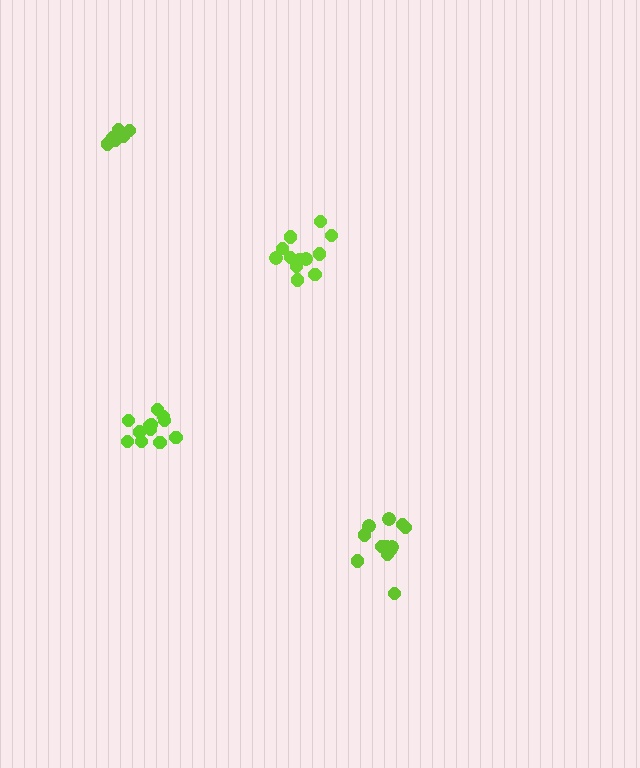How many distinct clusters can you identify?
There are 4 distinct clusters.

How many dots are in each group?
Group 1: 12 dots, Group 2: 12 dots, Group 3: 6 dots, Group 4: 12 dots (42 total).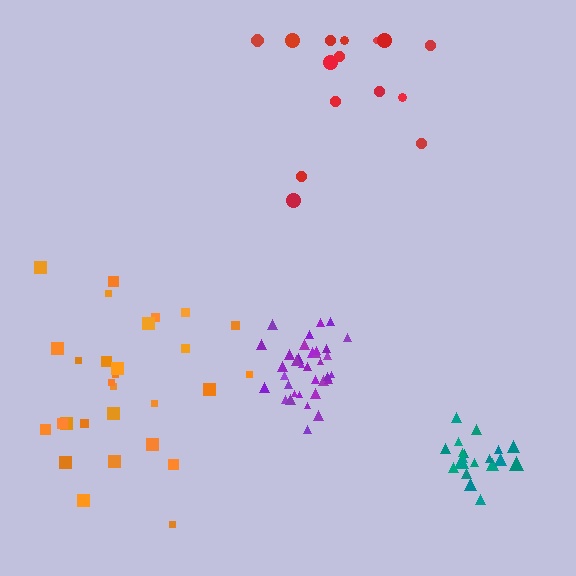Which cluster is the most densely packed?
Teal.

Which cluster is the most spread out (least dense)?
Red.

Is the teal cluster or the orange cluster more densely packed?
Teal.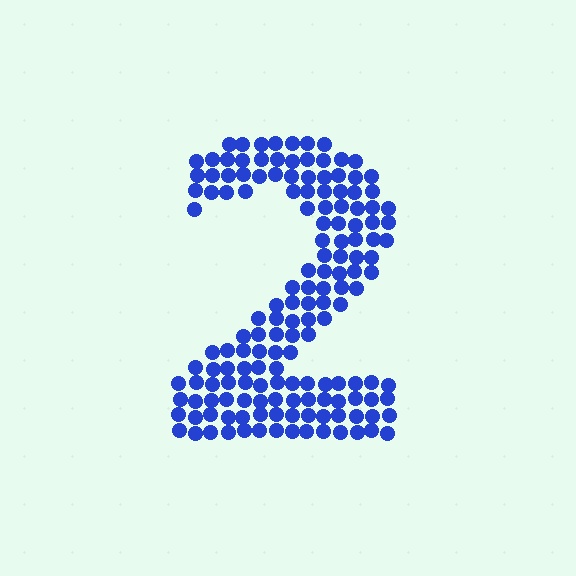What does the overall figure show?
The overall figure shows the digit 2.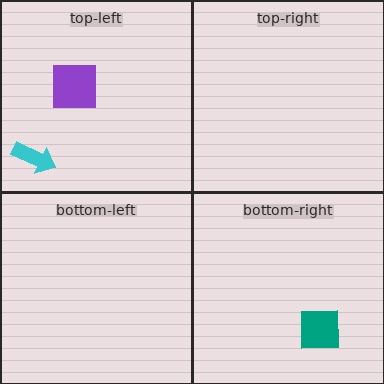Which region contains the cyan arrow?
The top-left region.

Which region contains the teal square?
The bottom-right region.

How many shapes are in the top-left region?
2.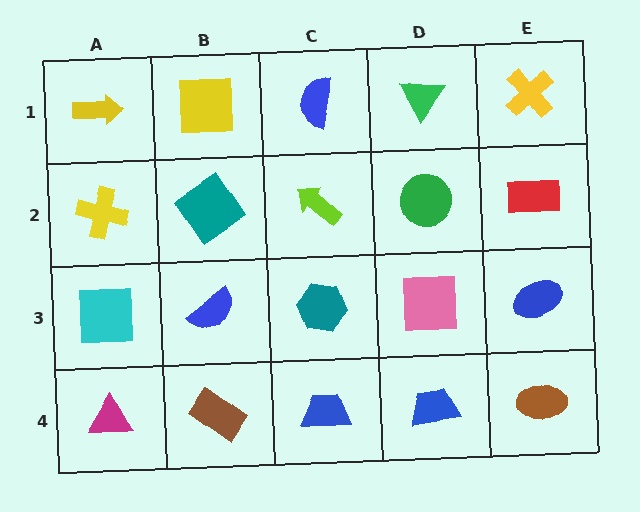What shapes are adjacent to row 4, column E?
A blue ellipse (row 3, column E), a blue trapezoid (row 4, column D).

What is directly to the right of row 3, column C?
A pink square.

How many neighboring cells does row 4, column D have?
3.